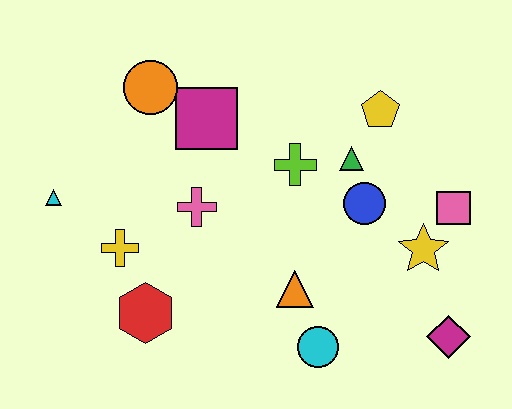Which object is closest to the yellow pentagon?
The green triangle is closest to the yellow pentagon.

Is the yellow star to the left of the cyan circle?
No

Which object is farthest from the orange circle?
The magenta diamond is farthest from the orange circle.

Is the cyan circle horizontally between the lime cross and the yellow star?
Yes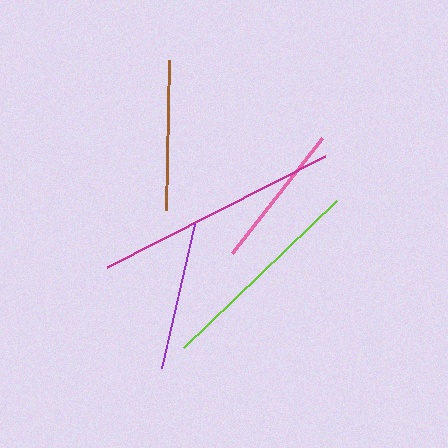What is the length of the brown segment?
The brown segment is approximately 151 pixels long.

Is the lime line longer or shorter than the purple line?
The lime line is longer than the purple line.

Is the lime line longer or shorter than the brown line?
The lime line is longer than the brown line.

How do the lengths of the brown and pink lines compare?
The brown and pink lines are approximately the same length.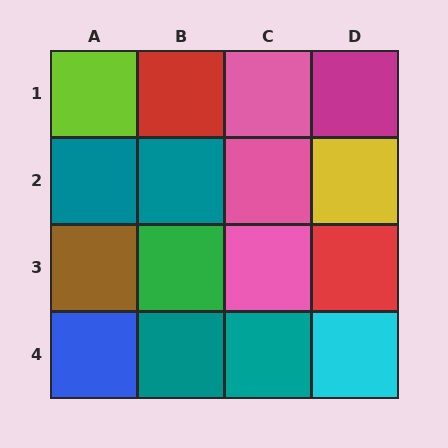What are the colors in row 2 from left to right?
Teal, teal, pink, yellow.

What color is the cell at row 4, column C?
Teal.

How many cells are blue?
1 cell is blue.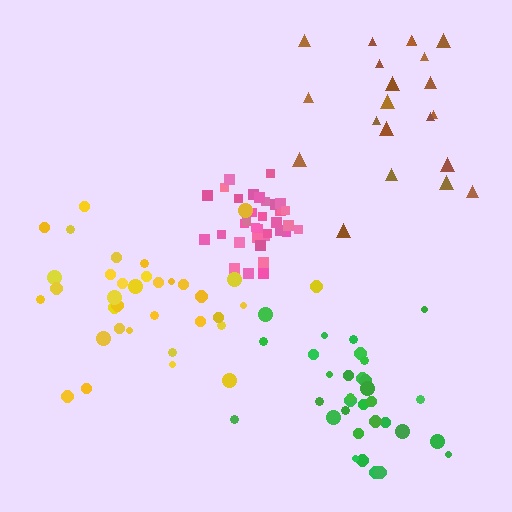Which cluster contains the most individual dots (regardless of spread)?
Pink (35).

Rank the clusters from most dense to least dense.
pink, green, yellow, brown.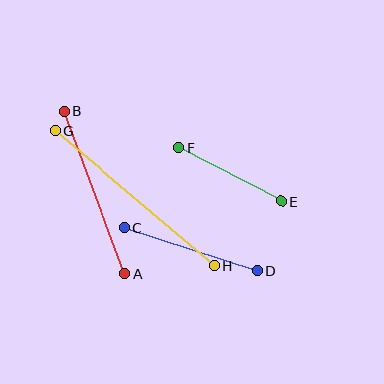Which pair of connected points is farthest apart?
Points G and H are farthest apart.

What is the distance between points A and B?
The distance is approximately 172 pixels.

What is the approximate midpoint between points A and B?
The midpoint is at approximately (94, 192) pixels.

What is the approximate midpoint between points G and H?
The midpoint is at approximately (135, 198) pixels.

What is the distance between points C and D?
The distance is approximately 140 pixels.